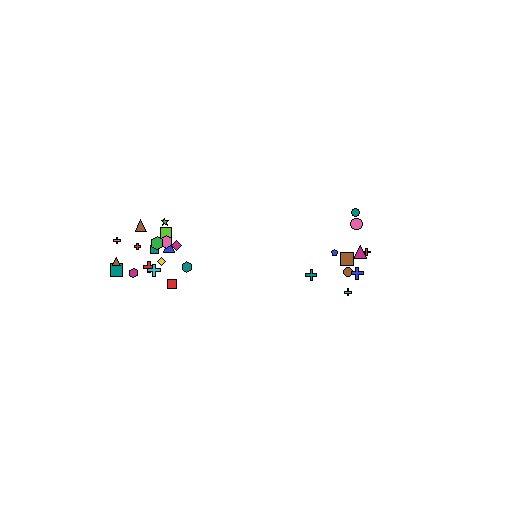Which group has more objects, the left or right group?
The left group.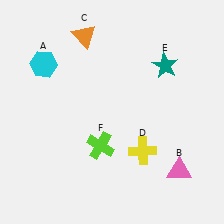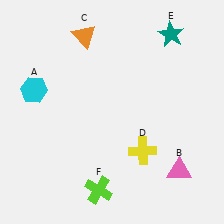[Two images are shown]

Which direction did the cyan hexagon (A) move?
The cyan hexagon (A) moved down.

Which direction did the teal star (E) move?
The teal star (E) moved up.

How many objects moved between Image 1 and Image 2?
3 objects moved between the two images.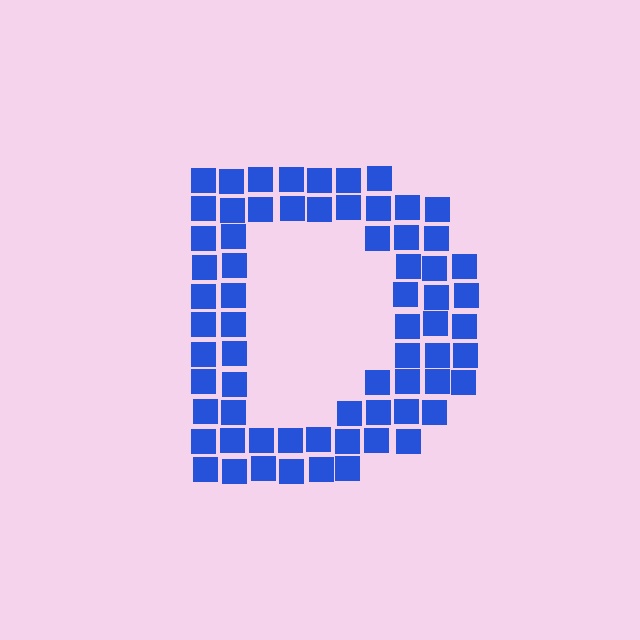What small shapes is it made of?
It is made of small squares.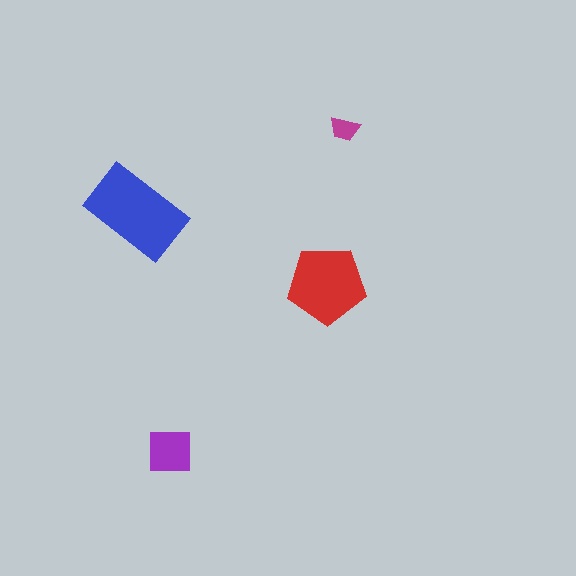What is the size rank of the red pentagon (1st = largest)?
2nd.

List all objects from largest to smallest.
The blue rectangle, the red pentagon, the purple square, the magenta trapezoid.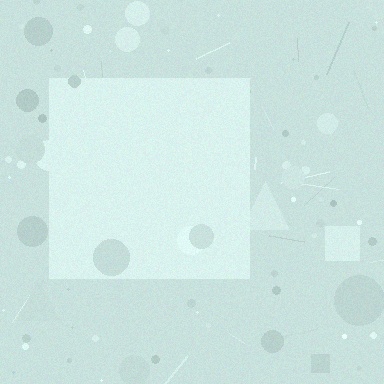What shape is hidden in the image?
A square is hidden in the image.